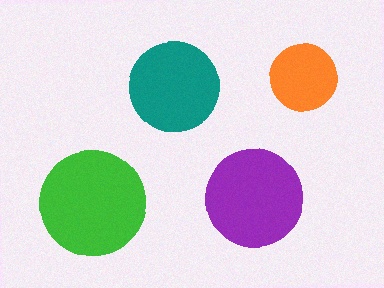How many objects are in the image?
There are 4 objects in the image.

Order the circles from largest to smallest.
the green one, the purple one, the teal one, the orange one.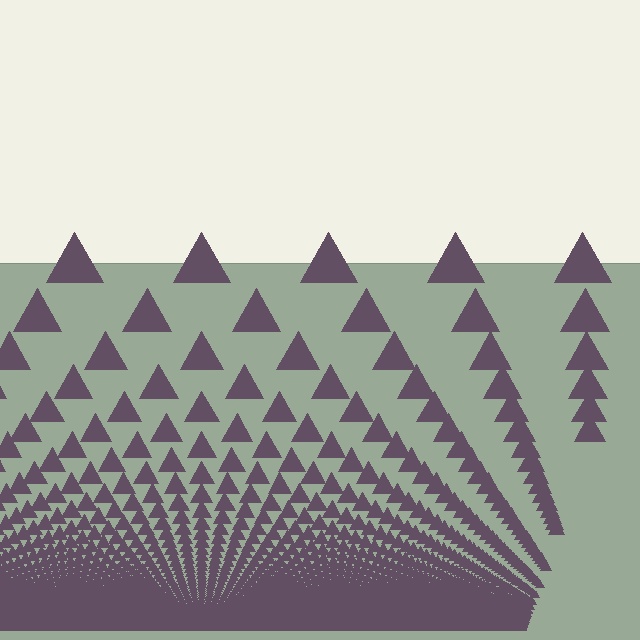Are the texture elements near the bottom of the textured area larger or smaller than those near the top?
Smaller. The gradient is inverted — elements near the bottom are smaller and denser.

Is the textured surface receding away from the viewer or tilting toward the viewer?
The surface appears to tilt toward the viewer. Texture elements get larger and sparser toward the top.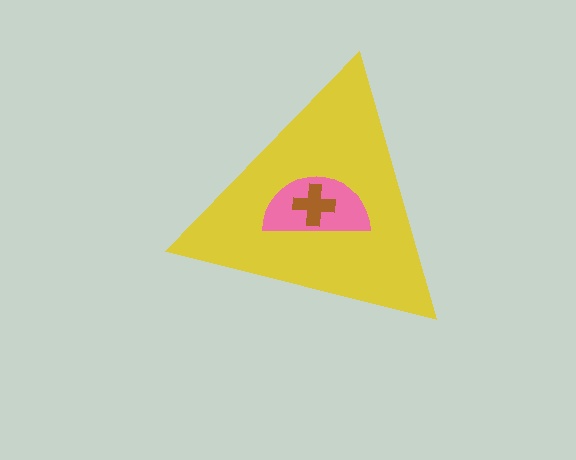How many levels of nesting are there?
3.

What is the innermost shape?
The brown cross.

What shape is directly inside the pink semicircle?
The brown cross.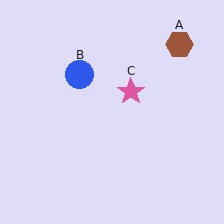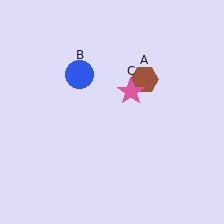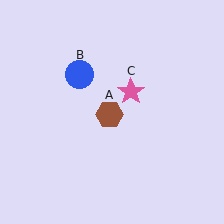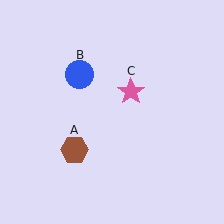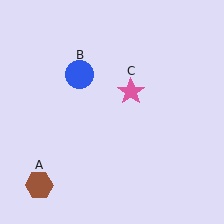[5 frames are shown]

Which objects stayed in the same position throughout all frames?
Blue circle (object B) and pink star (object C) remained stationary.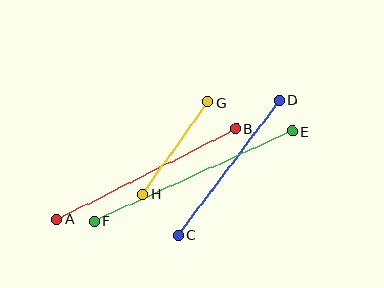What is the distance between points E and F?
The distance is approximately 218 pixels.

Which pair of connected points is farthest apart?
Points E and F are farthest apart.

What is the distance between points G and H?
The distance is approximately 113 pixels.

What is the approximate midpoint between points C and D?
The midpoint is at approximately (228, 167) pixels.